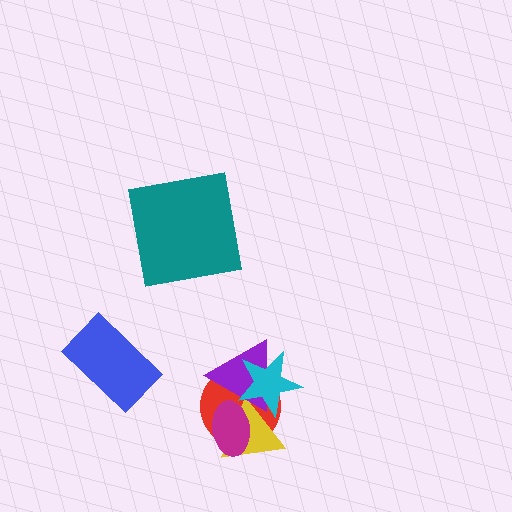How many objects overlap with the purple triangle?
4 objects overlap with the purple triangle.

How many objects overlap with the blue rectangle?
0 objects overlap with the blue rectangle.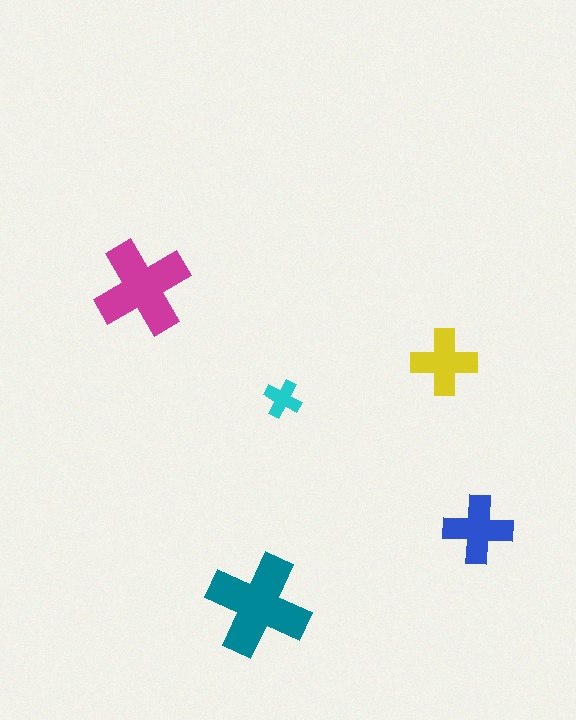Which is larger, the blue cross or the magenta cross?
The magenta one.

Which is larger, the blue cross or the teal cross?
The teal one.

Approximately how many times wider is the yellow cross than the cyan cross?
About 1.5 times wider.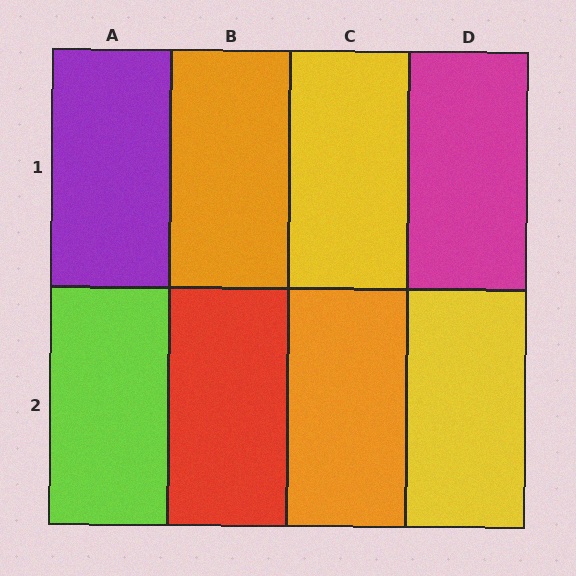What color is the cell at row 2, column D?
Yellow.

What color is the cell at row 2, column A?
Lime.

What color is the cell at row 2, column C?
Orange.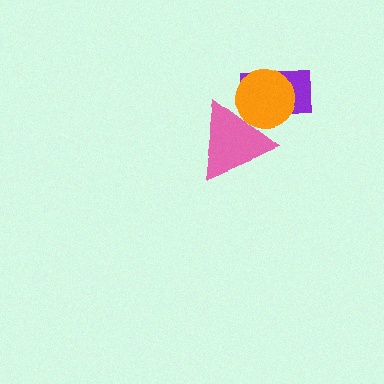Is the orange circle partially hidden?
Yes, it is partially covered by another shape.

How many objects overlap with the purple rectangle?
2 objects overlap with the purple rectangle.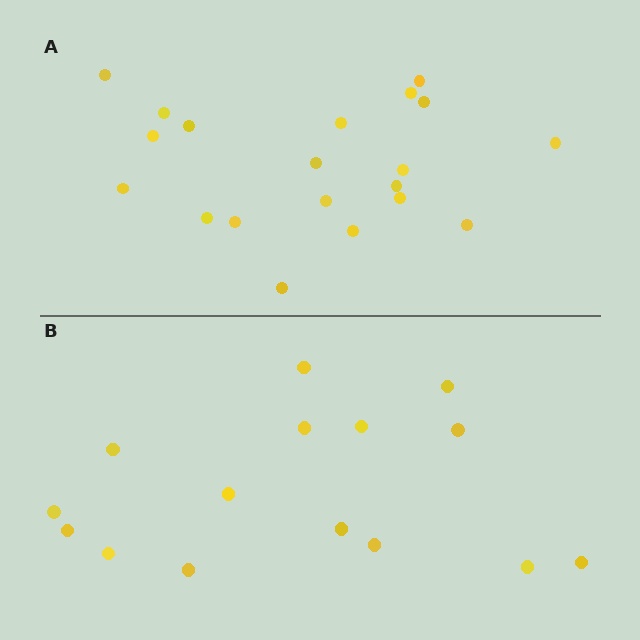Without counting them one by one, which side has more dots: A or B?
Region A (the top region) has more dots.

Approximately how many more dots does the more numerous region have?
Region A has about 5 more dots than region B.